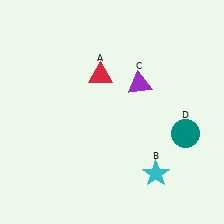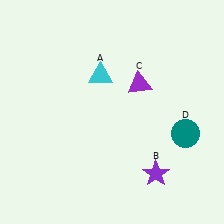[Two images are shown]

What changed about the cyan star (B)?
In Image 1, B is cyan. In Image 2, it changed to purple.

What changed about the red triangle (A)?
In Image 1, A is red. In Image 2, it changed to cyan.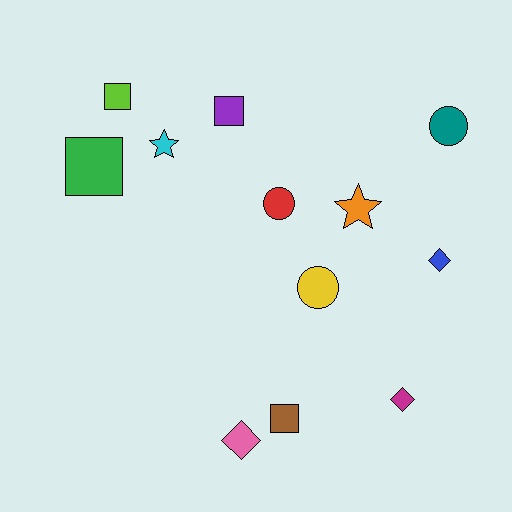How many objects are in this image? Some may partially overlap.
There are 12 objects.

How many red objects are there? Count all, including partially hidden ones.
There is 1 red object.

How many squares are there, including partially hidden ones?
There are 4 squares.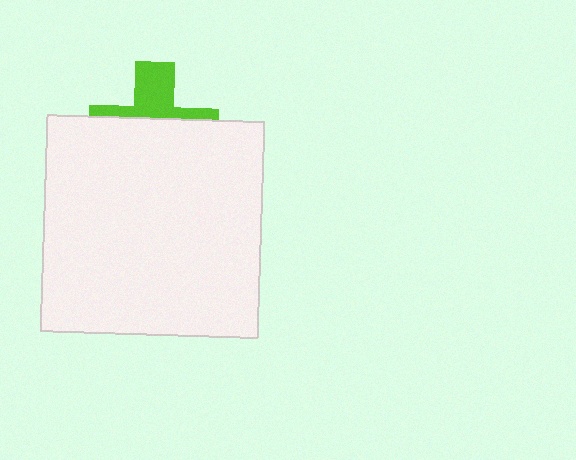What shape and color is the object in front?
The object in front is a white square.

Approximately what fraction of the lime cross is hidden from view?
Roughly 64% of the lime cross is hidden behind the white square.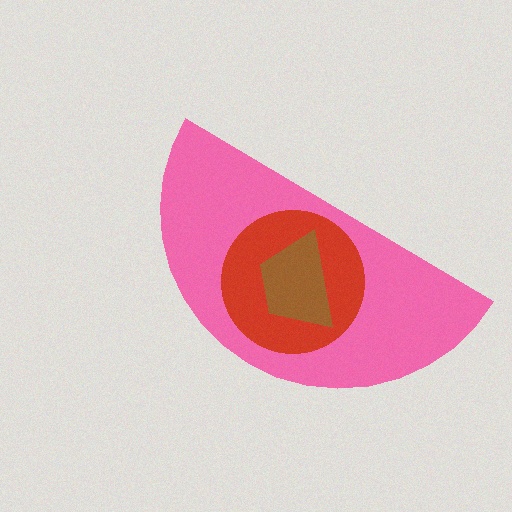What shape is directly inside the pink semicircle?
The red circle.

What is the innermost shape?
The brown trapezoid.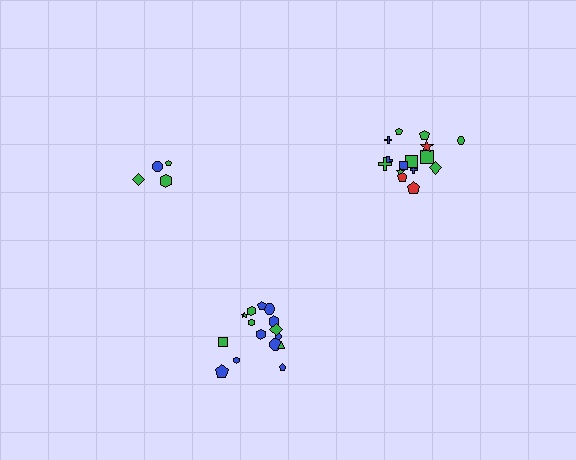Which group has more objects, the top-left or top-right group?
The top-right group.